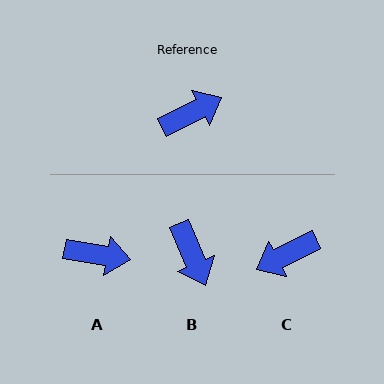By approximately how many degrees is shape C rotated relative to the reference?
Approximately 180 degrees counter-clockwise.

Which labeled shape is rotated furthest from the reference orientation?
C, about 180 degrees away.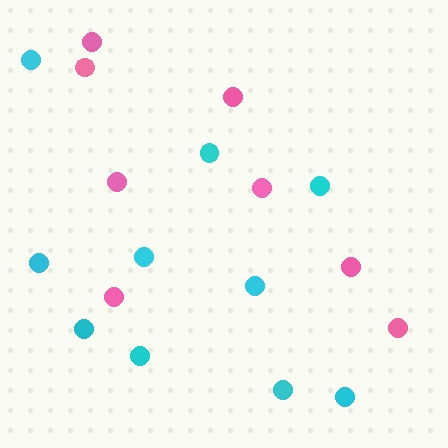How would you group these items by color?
There are 2 groups: one group of cyan circles (10) and one group of pink circles (8).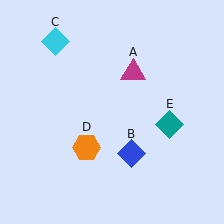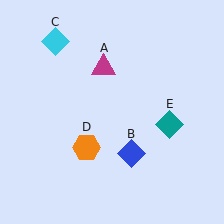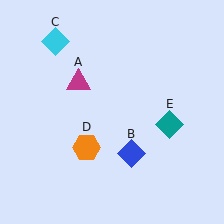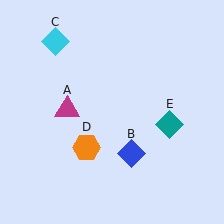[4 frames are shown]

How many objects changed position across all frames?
1 object changed position: magenta triangle (object A).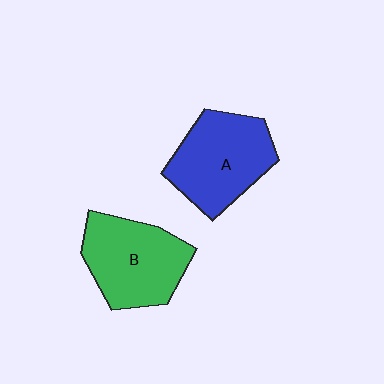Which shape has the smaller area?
Shape B (green).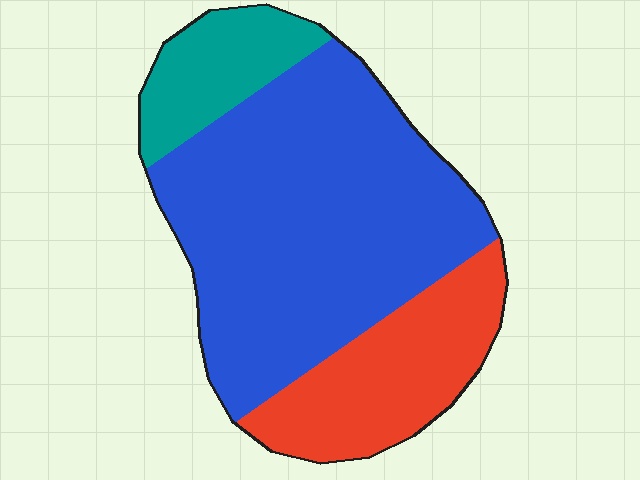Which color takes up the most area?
Blue, at roughly 65%.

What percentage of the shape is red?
Red takes up about one quarter (1/4) of the shape.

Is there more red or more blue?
Blue.